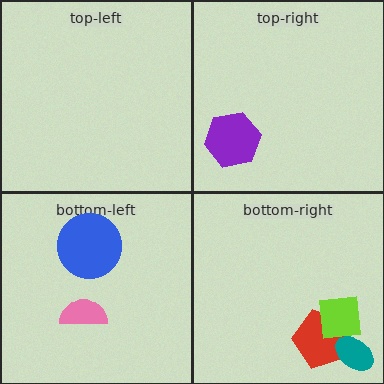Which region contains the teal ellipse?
The bottom-right region.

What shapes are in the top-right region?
The purple hexagon.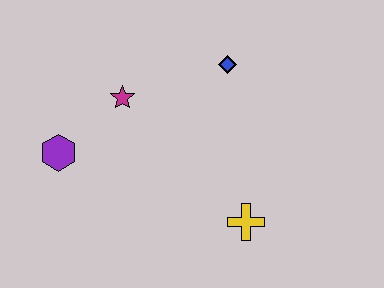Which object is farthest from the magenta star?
The yellow cross is farthest from the magenta star.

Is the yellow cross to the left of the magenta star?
No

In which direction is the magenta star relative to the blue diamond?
The magenta star is to the left of the blue diamond.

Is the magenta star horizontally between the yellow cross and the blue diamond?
No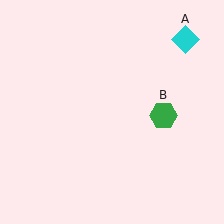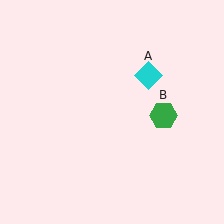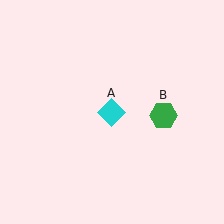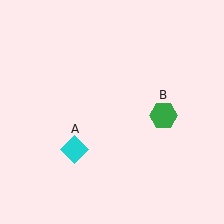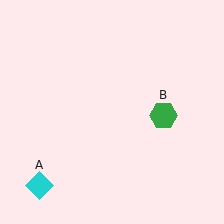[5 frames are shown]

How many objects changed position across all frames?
1 object changed position: cyan diamond (object A).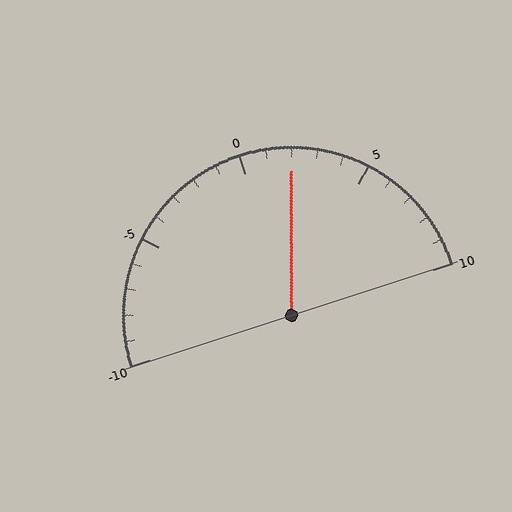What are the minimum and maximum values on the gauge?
The gauge ranges from -10 to 10.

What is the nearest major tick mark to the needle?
The nearest major tick mark is 0.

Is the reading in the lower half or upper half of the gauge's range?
The reading is in the upper half of the range (-10 to 10).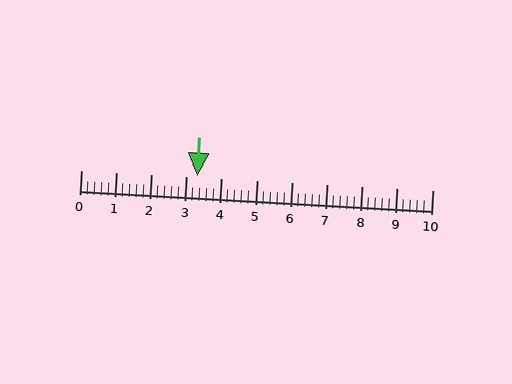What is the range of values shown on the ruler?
The ruler shows values from 0 to 10.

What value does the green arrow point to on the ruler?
The green arrow points to approximately 3.3.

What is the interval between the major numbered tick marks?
The major tick marks are spaced 1 units apart.